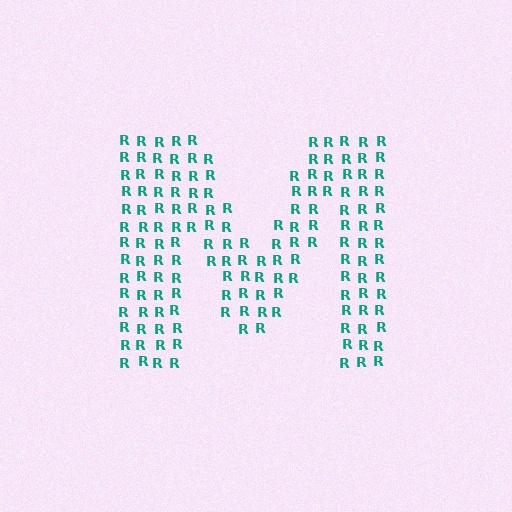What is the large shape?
The large shape is the letter M.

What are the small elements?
The small elements are letter R's.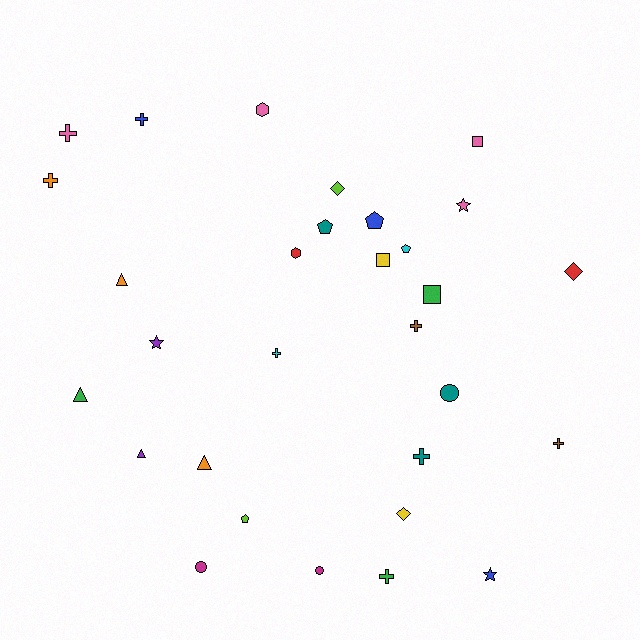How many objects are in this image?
There are 30 objects.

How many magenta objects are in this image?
There are 2 magenta objects.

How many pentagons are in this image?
There are 4 pentagons.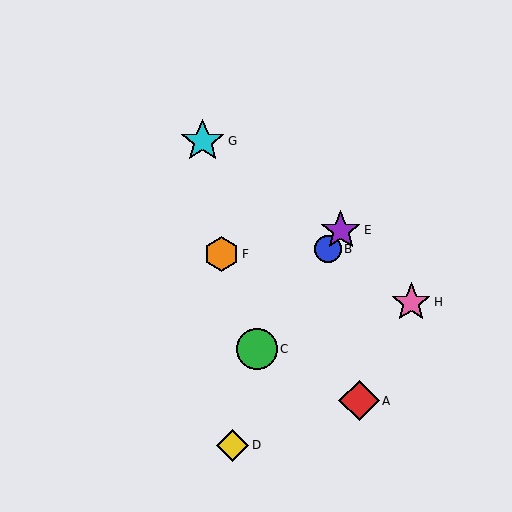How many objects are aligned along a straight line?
3 objects (B, C, E) are aligned along a straight line.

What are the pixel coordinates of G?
Object G is at (203, 141).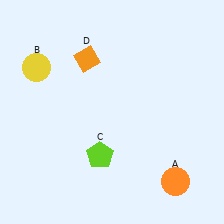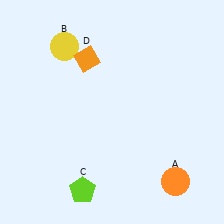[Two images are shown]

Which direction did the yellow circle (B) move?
The yellow circle (B) moved right.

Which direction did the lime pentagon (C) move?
The lime pentagon (C) moved down.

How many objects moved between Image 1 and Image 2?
2 objects moved between the two images.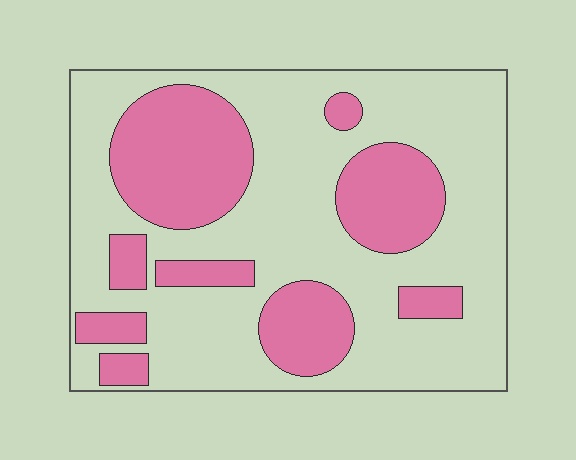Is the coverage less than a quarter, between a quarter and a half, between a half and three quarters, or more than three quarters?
Between a quarter and a half.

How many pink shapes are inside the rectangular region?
9.